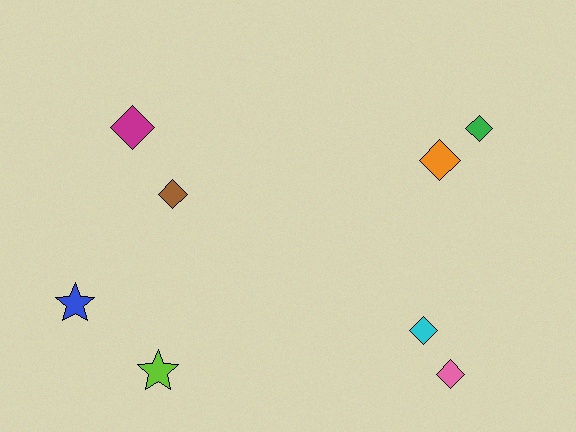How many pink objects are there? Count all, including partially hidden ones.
There is 1 pink object.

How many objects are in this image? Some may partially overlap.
There are 8 objects.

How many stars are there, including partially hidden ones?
There are 2 stars.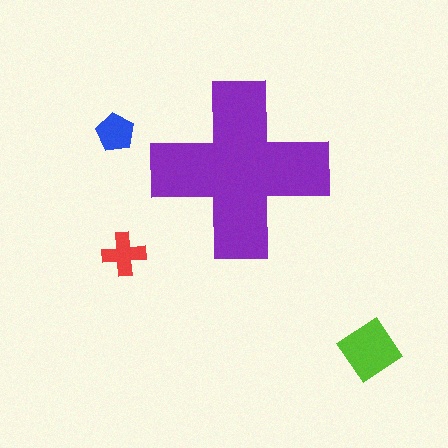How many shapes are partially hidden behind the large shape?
0 shapes are partially hidden.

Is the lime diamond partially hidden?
No, the lime diamond is fully visible.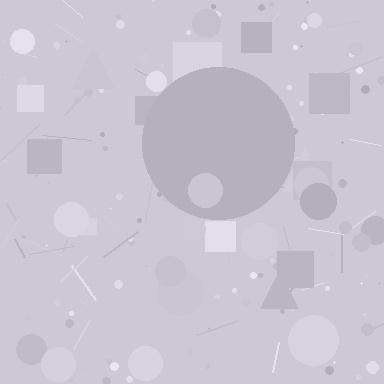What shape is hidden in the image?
A circle is hidden in the image.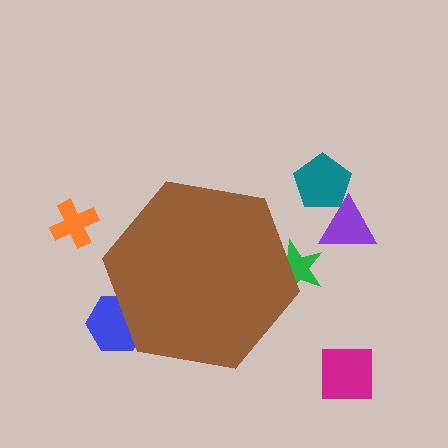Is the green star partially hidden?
Yes, the green star is partially hidden behind the brown hexagon.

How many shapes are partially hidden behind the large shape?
2 shapes are partially hidden.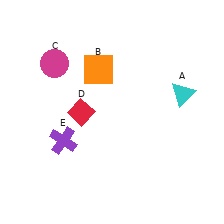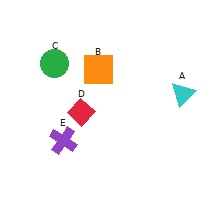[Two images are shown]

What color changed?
The circle (C) changed from magenta in Image 1 to green in Image 2.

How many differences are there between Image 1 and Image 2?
There is 1 difference between the two images.